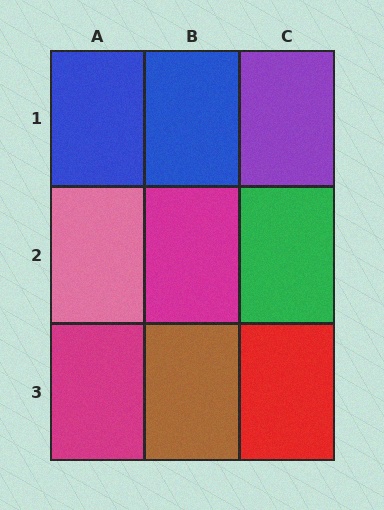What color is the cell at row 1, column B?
Blue.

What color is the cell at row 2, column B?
Magenta.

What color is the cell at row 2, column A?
Pink.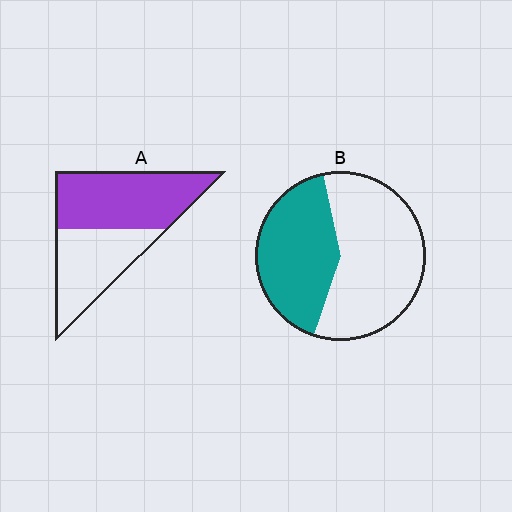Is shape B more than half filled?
No.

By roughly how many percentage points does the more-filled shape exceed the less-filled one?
By roughly 15 percentage points (A over B).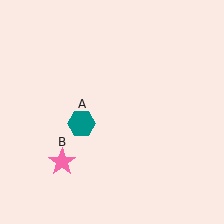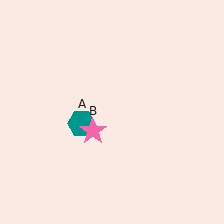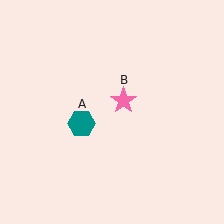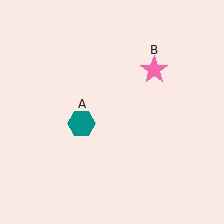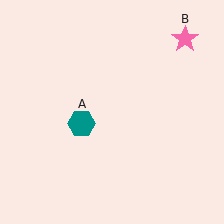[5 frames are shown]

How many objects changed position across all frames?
1 object changed position: pink star (object B).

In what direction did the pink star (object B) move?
The pink star (object B) moved up and to the right.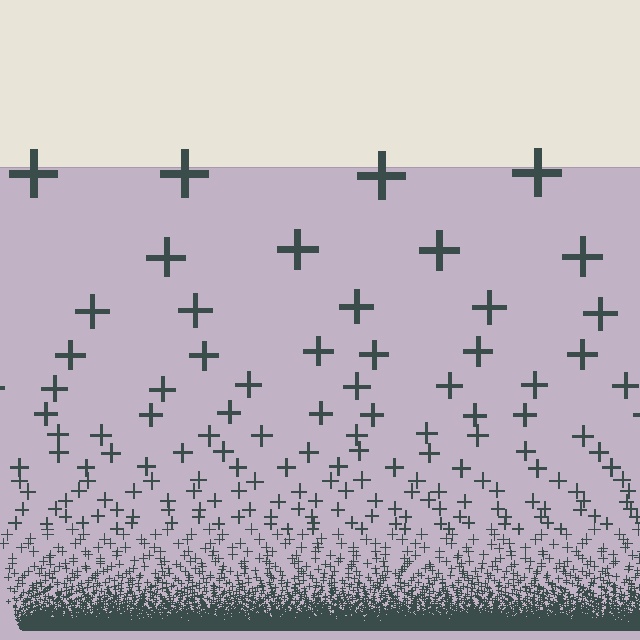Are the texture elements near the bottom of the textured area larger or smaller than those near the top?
Smaller. The gradient is inverted — elements near the bottom are smaller and denser.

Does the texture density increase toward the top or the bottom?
Density increases toward the bottom.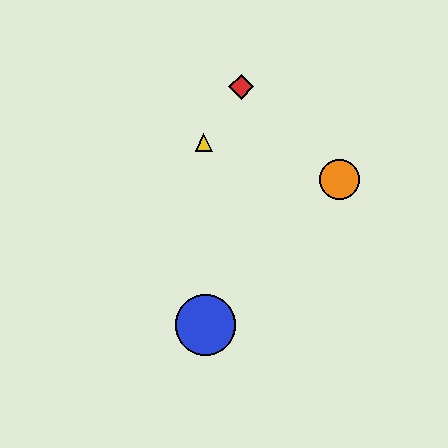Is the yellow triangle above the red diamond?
No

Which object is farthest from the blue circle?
The red diamond is farthest from the blue circle.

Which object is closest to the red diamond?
The yellow triangle is closest to the red diamond.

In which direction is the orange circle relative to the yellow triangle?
The orange circle is to the right of the yellow triangle.